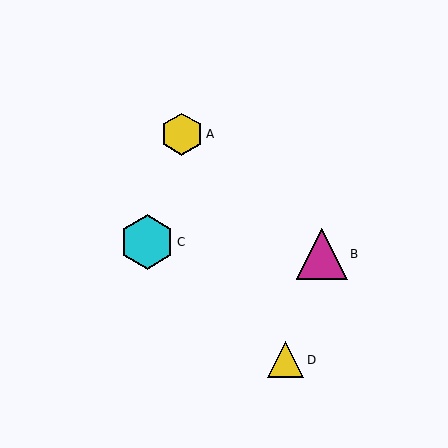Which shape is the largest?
The cyan hexagon (labeled C) is the largest.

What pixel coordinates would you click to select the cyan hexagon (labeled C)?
Click at (147, 242) to select the cyan hexagon C.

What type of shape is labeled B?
Shape B is a magenta triangle.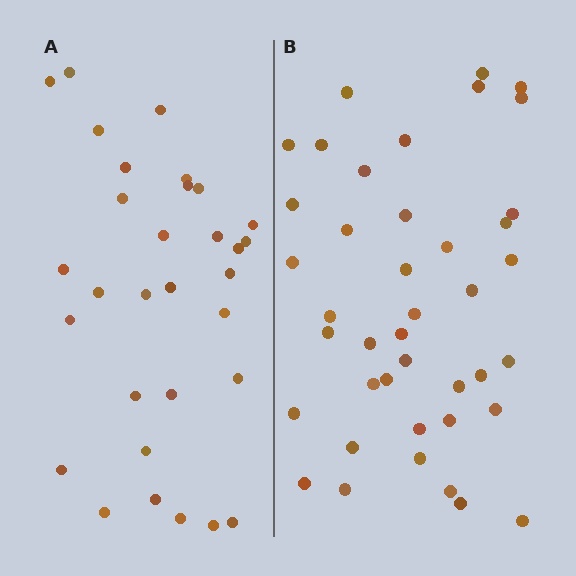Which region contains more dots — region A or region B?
Region B (the right region) has more dots.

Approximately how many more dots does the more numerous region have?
Region B has roughly 10 or so more dots than region A.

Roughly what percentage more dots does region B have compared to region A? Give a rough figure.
About 30% more.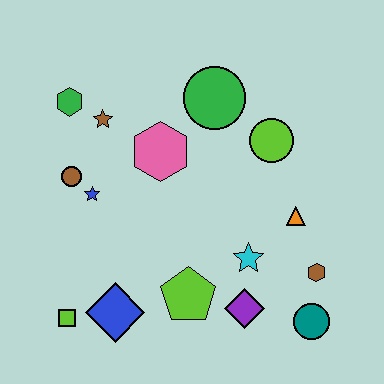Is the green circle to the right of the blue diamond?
Yes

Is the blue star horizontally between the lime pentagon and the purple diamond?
No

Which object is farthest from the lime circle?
The lime square is farthest from the lime circle.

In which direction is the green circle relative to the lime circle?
The green circle is to the left of the lime circle.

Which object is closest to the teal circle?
The brown hexagon is closest to the teal circle.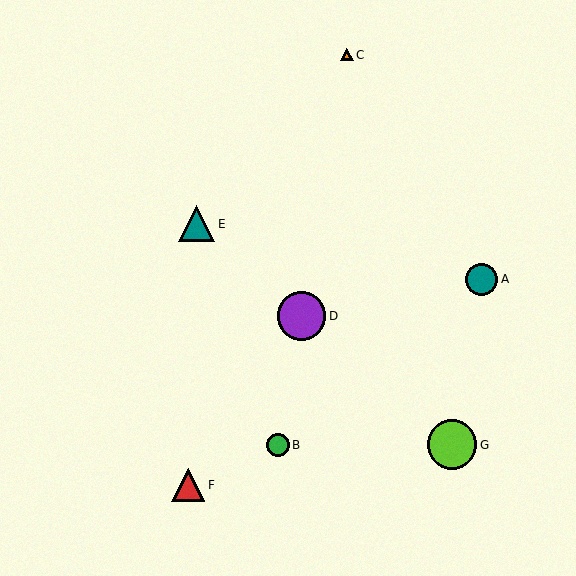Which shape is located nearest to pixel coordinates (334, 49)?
The orange triangle (labeled C) at (347, 55) is nearest to that location.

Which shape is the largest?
The lime circle (labeled G) is the largest.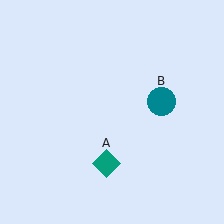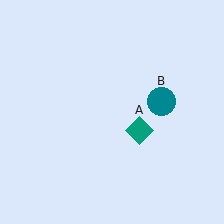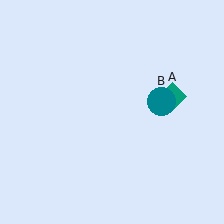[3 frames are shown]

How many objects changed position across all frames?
1 object changed position: teal diamond (object A).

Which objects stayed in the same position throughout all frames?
Teal circle (object B) remained stationary.